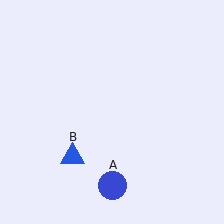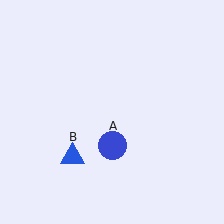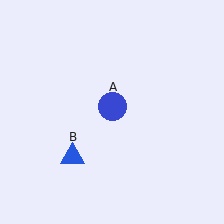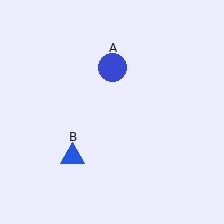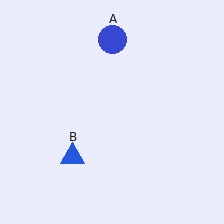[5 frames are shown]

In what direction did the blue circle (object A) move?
The blue circle (object A) moved up.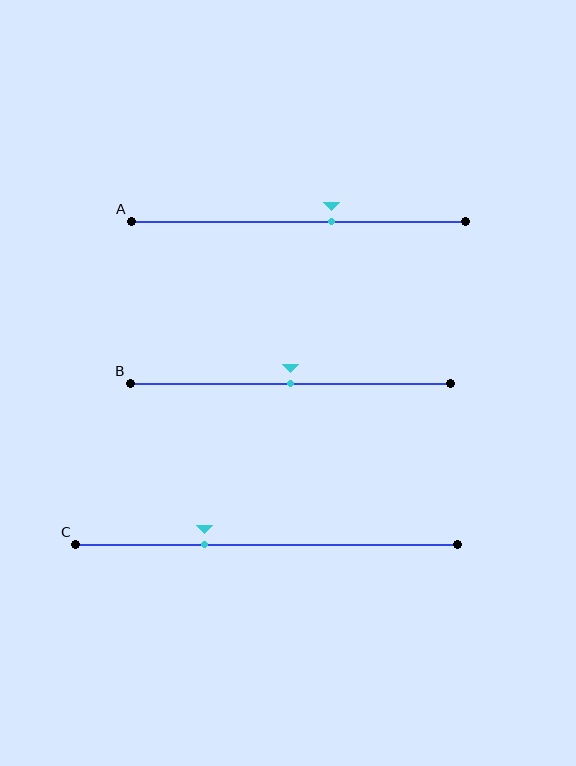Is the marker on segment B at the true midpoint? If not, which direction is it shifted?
Yes, the marker on segment B is at the true midpoint.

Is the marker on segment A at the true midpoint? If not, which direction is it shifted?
No, the marker on segment A is shifted to the right by about 10% of the segment length.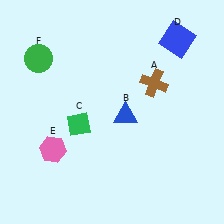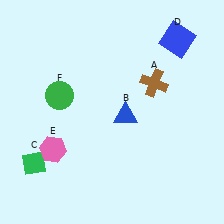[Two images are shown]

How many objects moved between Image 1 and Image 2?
2 objects moved between the two images.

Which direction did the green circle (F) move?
The green circle (F) moved down.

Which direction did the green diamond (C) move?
The green diamond (C) moved left.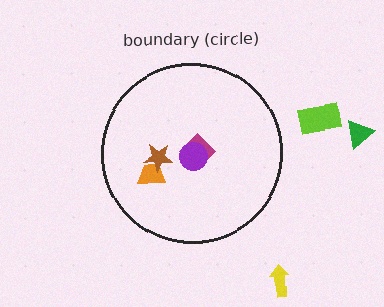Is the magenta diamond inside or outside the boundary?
Inside.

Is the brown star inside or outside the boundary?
Inside.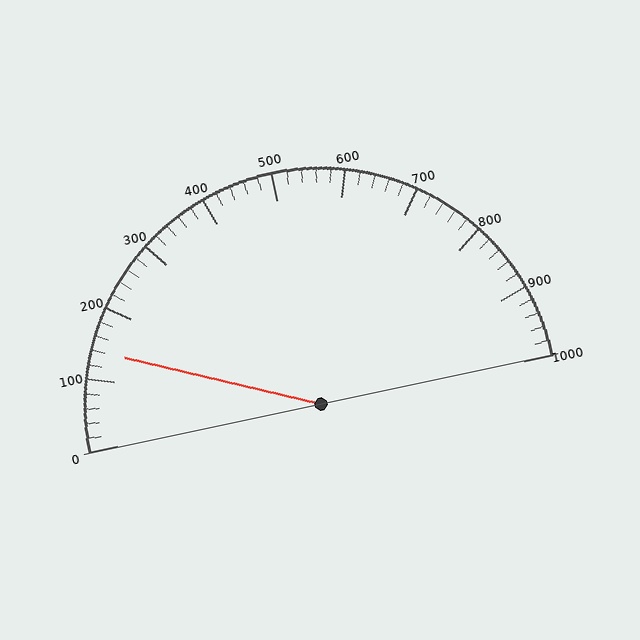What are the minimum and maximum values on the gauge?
The gauge ranges from 0 to 1000.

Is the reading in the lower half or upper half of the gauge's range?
The reading is in the lower half of the range (0 to 1000).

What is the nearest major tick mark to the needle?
The nearest major tick mark is 100.